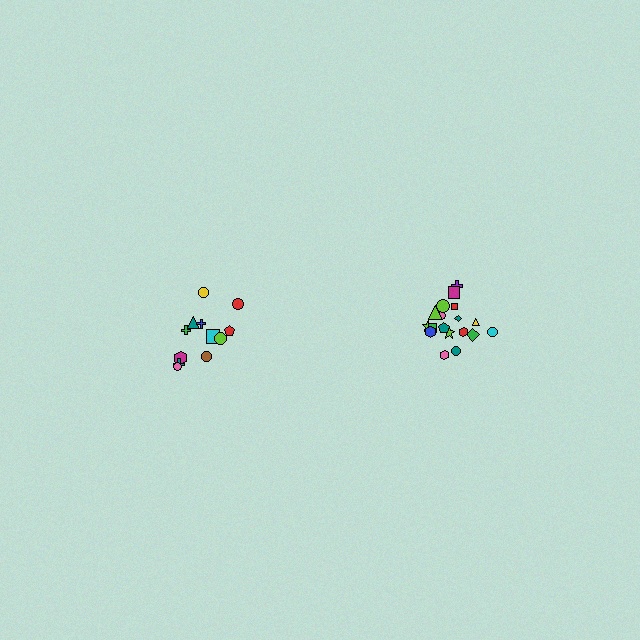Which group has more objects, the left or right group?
The right group.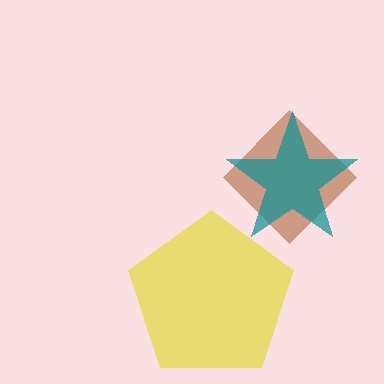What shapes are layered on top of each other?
The layered shapes are: a brown diamond, a teal star, a yellow pentagon.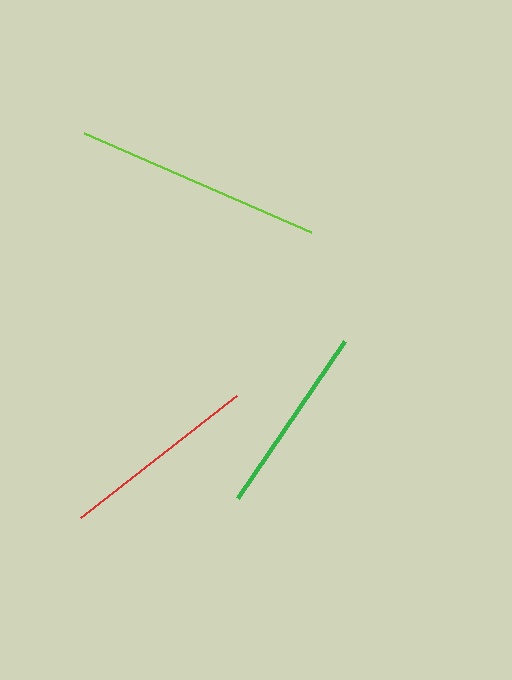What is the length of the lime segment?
The lime segment is approximately 247 pixels long.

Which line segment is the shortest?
The green line is the shortest at approximately 191 pixels.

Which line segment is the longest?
The lime line is the longest at approximately 247 pixels.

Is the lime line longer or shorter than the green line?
The lime line is longer than the green line.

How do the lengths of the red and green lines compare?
The red and green lines are approximately the same length.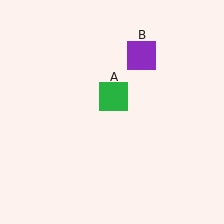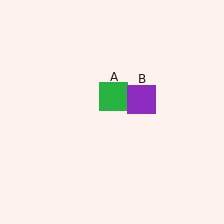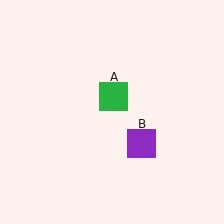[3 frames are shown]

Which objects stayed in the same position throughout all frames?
Green square (object A) remained stationary.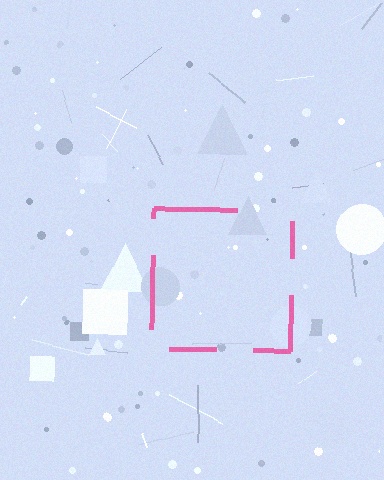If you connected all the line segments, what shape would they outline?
They would outline a square.